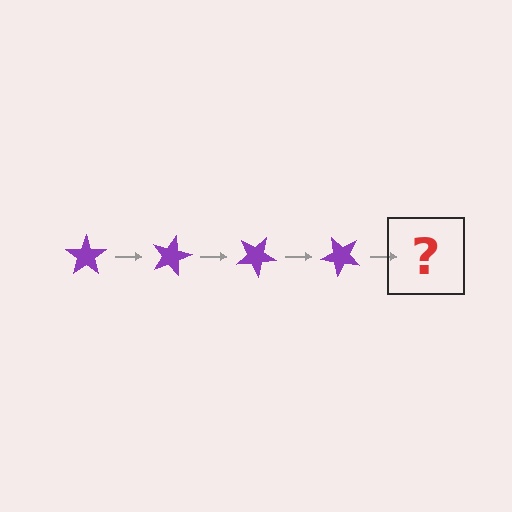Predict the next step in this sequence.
The next step is a purple star rotated 60 degrees.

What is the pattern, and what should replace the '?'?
The pattern is that the star rotates 15 degrees each step. The '?' should be a purple star rotated 60 degrees.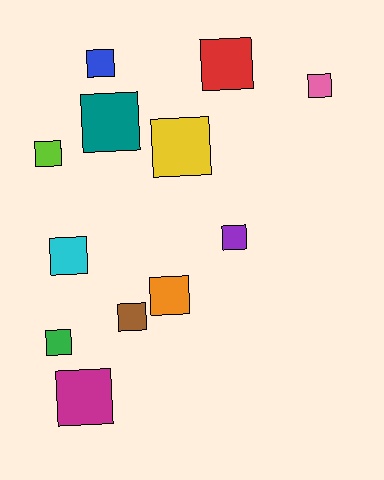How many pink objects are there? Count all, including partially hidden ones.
There is 1 pink object.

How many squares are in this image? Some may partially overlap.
There are 12 squares.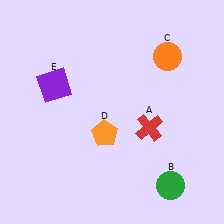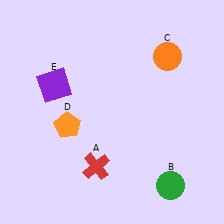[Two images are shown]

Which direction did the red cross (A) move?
The red cross (A) moved left.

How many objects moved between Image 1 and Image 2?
2 objects moved between the two images.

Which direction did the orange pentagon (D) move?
The orange pentagon (D) moved left.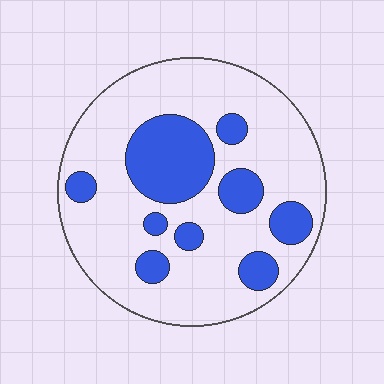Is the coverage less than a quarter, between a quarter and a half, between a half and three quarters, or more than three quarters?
Between a quarter and a half.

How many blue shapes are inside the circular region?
9.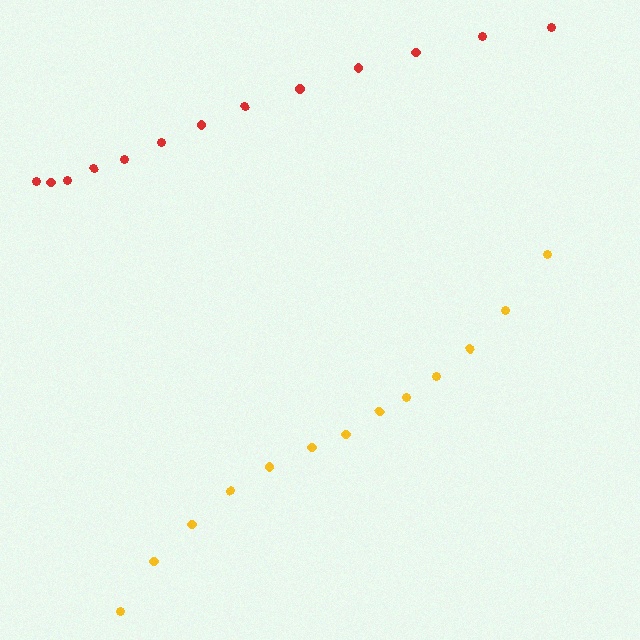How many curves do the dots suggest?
There are 2 distinct paths.